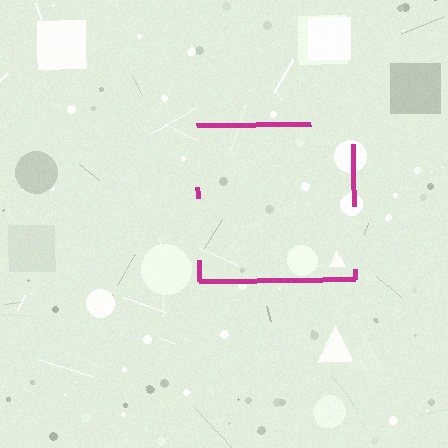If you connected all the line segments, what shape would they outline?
They would outline a square.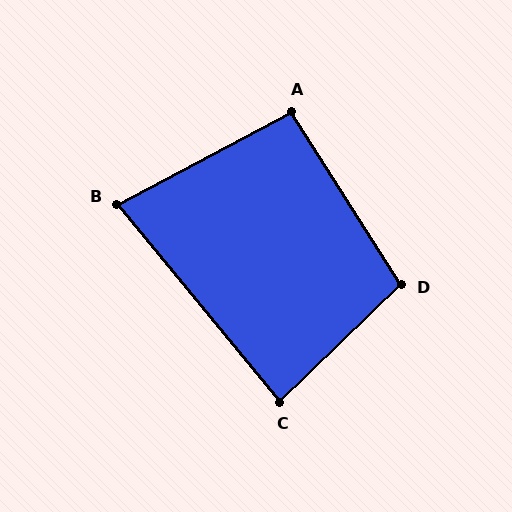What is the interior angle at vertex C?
Approximately 85 degrees (approximately right).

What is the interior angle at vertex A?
Approximately 95 degrees (approximately right).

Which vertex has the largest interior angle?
D, at approximately 101 degrees.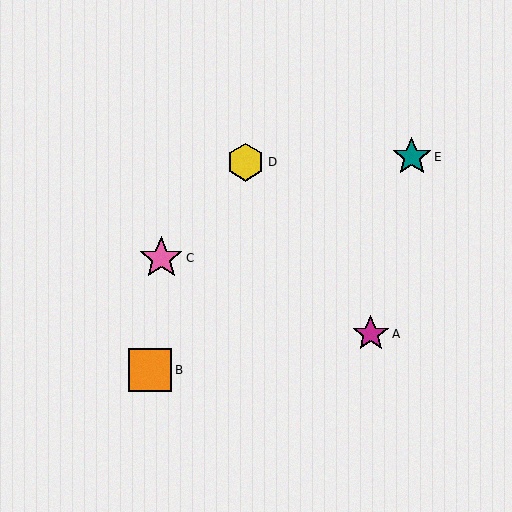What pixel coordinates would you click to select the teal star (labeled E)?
Click at (412, 157) to select the teal star E.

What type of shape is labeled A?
Shape A is a magenta star.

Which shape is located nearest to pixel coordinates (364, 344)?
The magenta star (labeled A) at (371, 334) is nearest to that location.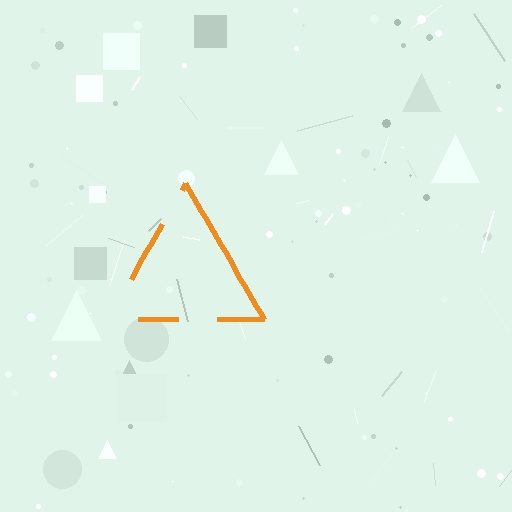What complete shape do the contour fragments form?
The contour fragments form a triangle.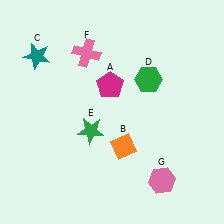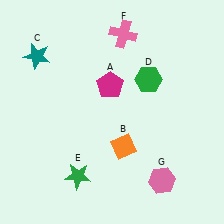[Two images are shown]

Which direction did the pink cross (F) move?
The pink cross (F) moved right.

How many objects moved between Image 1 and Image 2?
2 objects moved between the two images.